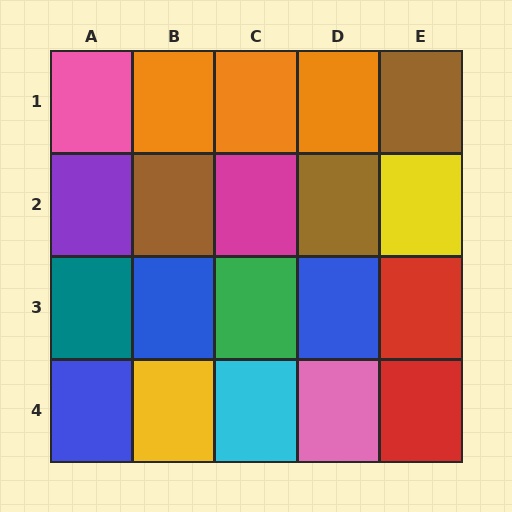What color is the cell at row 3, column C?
Green.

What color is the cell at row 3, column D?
Blue.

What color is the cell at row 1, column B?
Orange.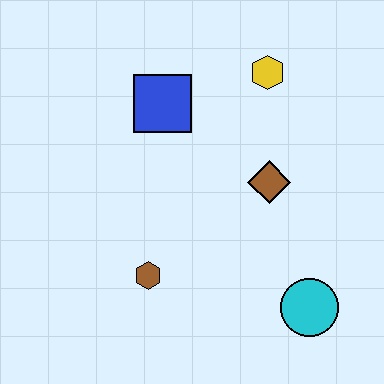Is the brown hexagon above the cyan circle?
Yes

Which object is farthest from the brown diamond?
The brown hexagon is farthest from the brown diamond.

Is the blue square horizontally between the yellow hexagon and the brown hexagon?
Yes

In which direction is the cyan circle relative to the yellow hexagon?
The cyan circle is below the yellow hexagon.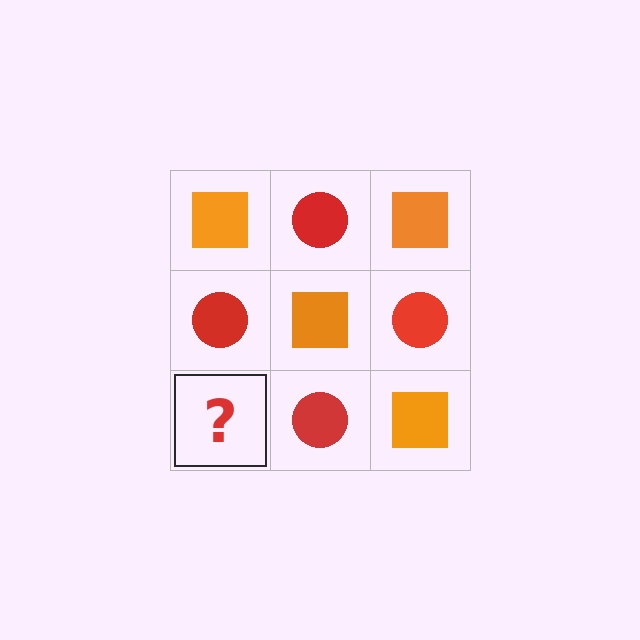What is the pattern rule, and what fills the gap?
The rule is that it alternates orange square and red circle in a checkerboard pattern. The gap should be filled with an orange square.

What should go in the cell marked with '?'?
The missing cell should contain an orange square.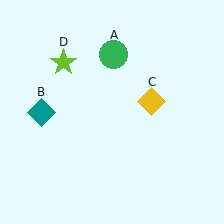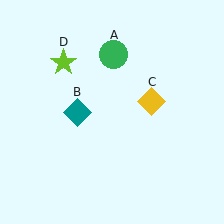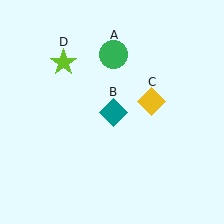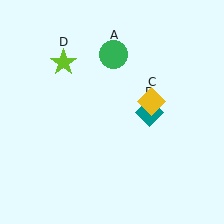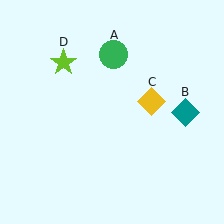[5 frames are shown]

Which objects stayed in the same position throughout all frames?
Green circle (object A) and yellow diamond (object C) and lime star (object D) remained stationary.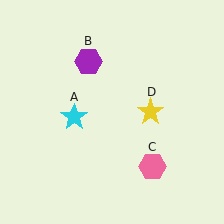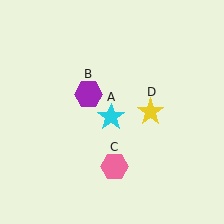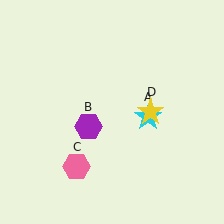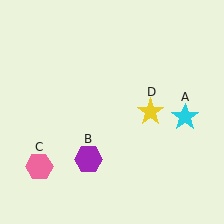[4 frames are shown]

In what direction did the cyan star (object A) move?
The cyan star (object A) moved right.